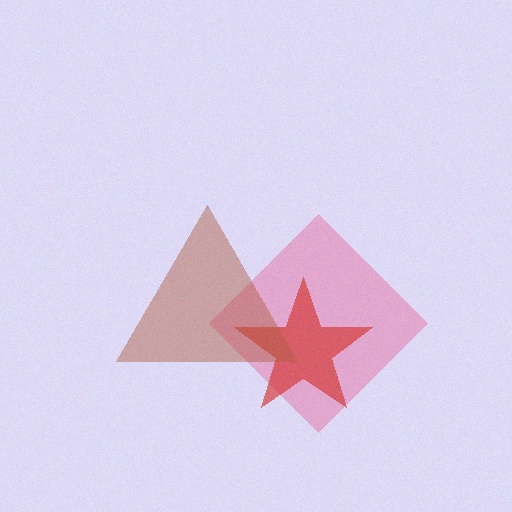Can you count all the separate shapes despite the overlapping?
Yes, there are 3 separate shapes.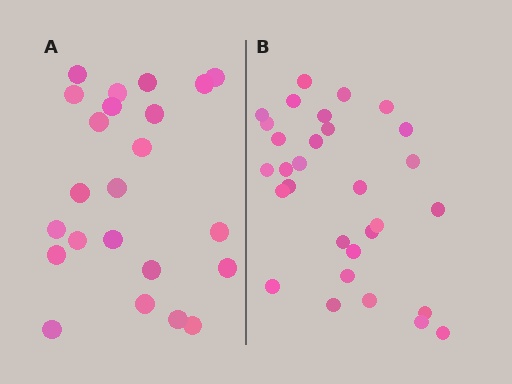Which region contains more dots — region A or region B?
Region B (the right region) has more dots.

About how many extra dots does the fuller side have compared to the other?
Region B has roughly 8 or so more dots than region A.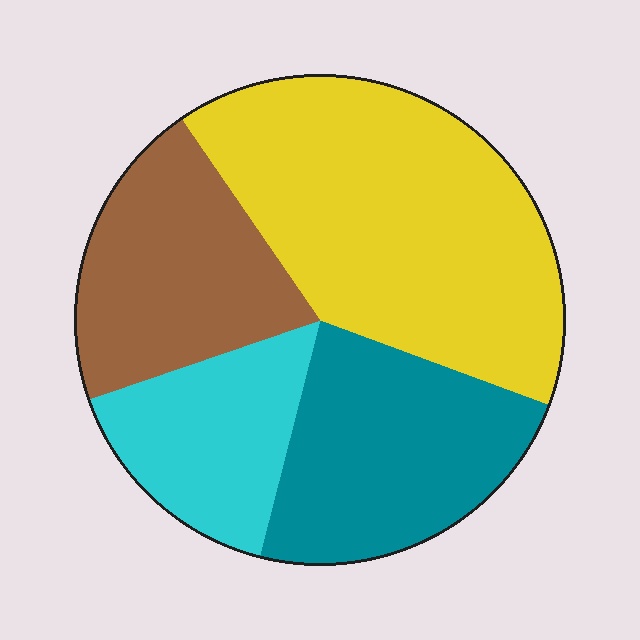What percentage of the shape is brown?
Brown covers around 20% of the shape.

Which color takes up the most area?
Yellow, at roughly 40%.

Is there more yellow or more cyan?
Yellow.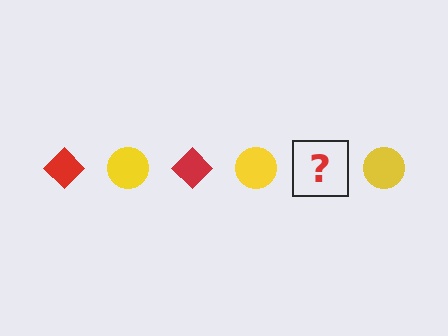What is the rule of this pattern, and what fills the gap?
The rule is that the pattern alternates between red diamond and yellow circle. The gap should be filled with a red diamond.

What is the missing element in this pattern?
The missing element is a red diamond.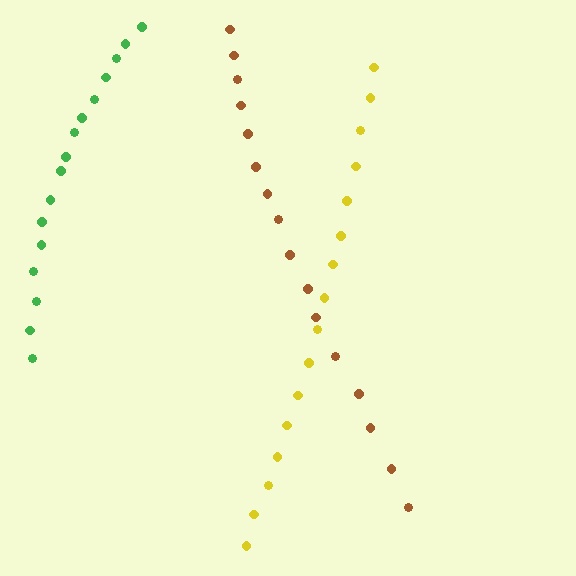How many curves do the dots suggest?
There are 3 distinct paths.